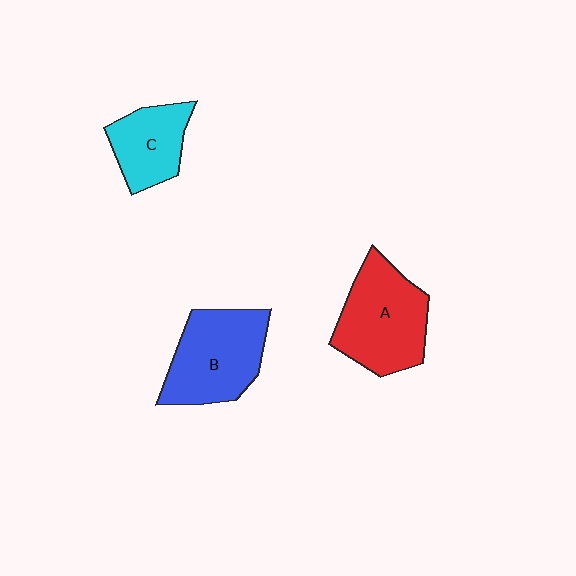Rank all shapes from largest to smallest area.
From largest to smallest: A (red), B (blue), C (cyan).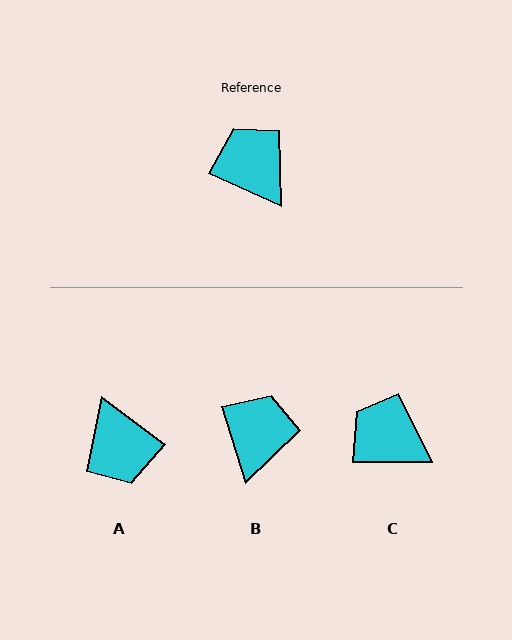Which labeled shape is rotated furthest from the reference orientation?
A, about 167 degrees away.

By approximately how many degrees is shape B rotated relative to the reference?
Approximately 48 degrees clockwise.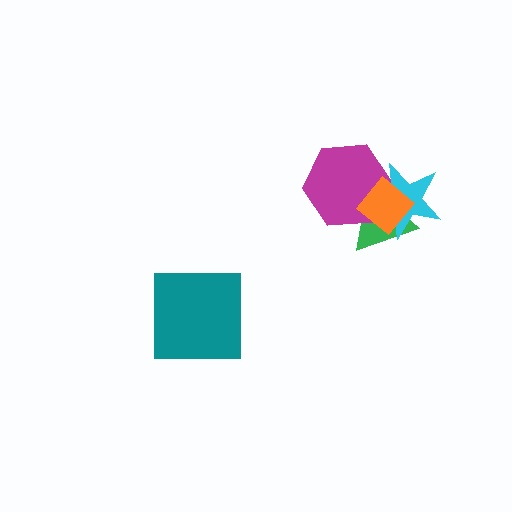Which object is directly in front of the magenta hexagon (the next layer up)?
The cyan star is directly in front of the magenta hexagon.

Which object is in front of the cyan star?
The orange diamond is in front of the cyan star.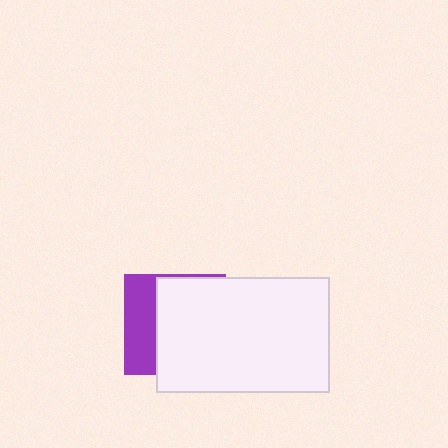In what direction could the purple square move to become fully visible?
The purple square could move left. That would shift it out from behind the white rectangle entirely.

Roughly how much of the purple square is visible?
A small part of it is visible (roughly 34%).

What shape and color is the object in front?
The object in front is a white rectangle.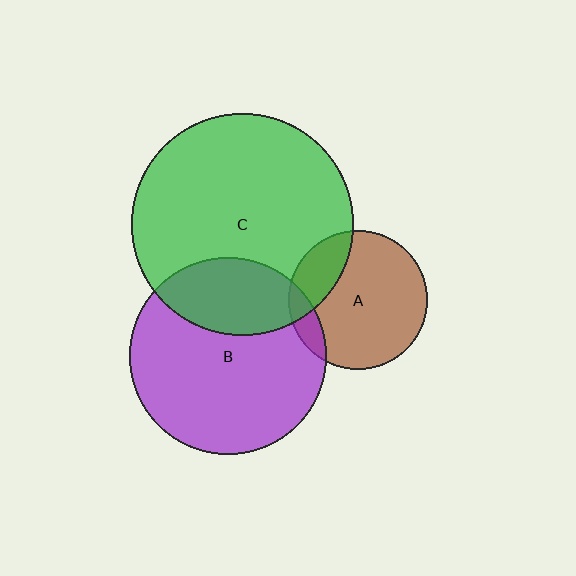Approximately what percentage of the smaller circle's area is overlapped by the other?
Approximately 20%.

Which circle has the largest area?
Circle C (green).